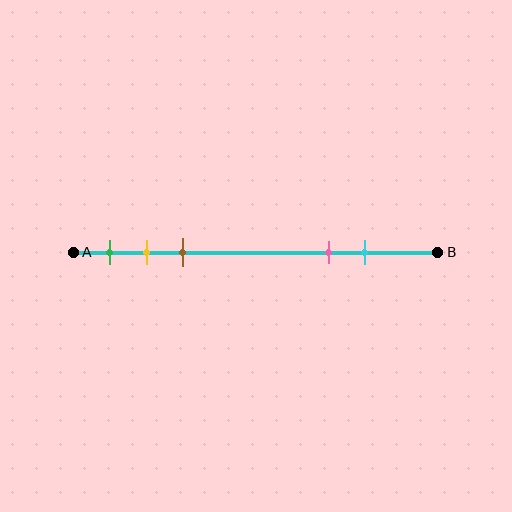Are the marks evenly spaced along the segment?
No, the marks are not evenly spaced.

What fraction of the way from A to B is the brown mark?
The brown mark is approximately 30% (0.3) of the way from A to B.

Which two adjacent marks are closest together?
The yellow and brown marks are the closest adjacent pair.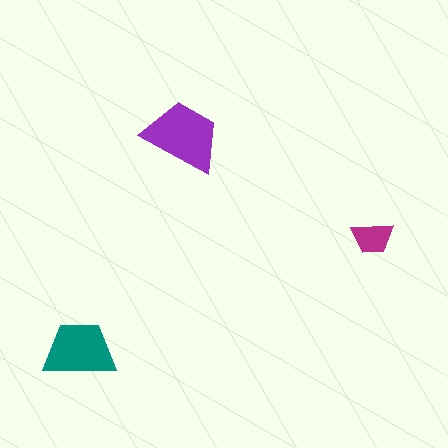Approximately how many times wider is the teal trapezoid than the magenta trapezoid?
About 1.5 times wider.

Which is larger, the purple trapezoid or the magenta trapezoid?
The purple one.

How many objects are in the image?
There are 3 objects in the image.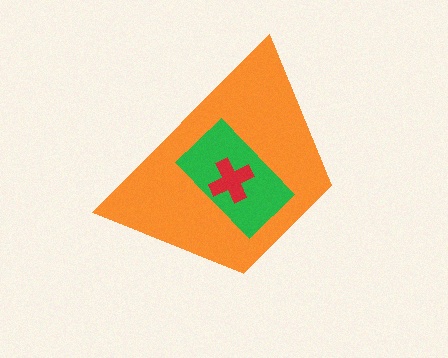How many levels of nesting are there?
3.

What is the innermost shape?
The red cross.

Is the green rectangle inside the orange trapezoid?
Yes.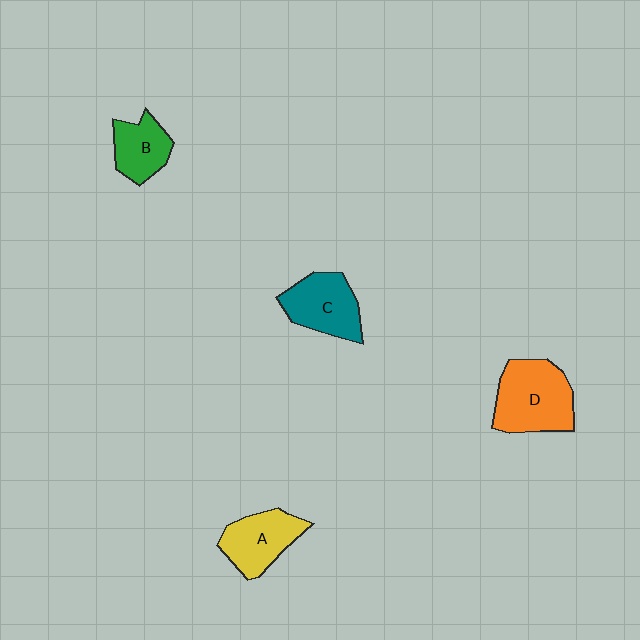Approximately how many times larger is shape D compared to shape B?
Approximately 1.7 times.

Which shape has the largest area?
Shape D (orange).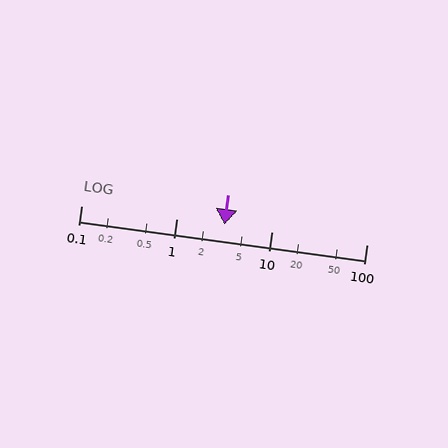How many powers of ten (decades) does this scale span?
The scale spans 3 decades, from 0.1 to 100.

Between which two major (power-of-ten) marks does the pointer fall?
The pointer is between 1 and 10.